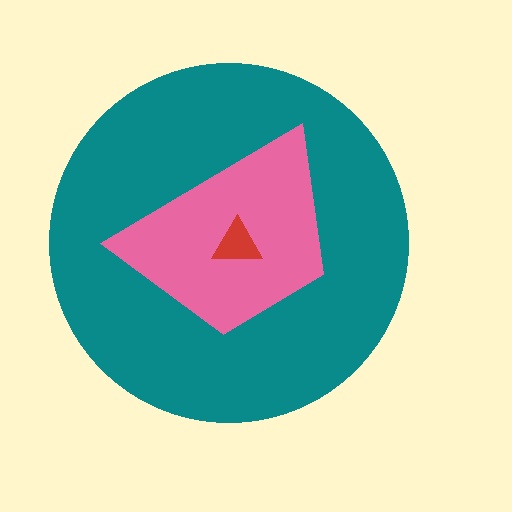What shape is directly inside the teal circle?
The pink trapezoid.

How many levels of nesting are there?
3.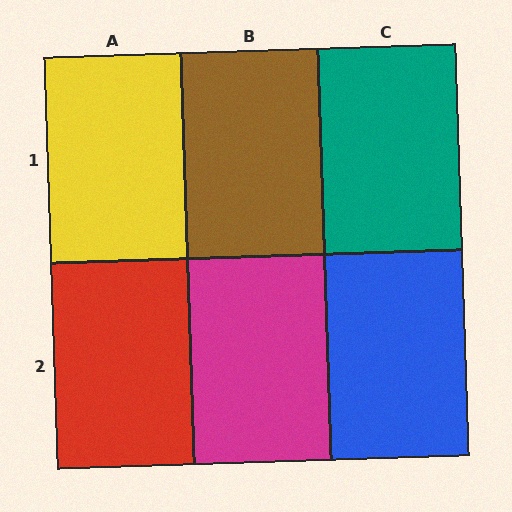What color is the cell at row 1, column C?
Teal.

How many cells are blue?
1 cell is blue.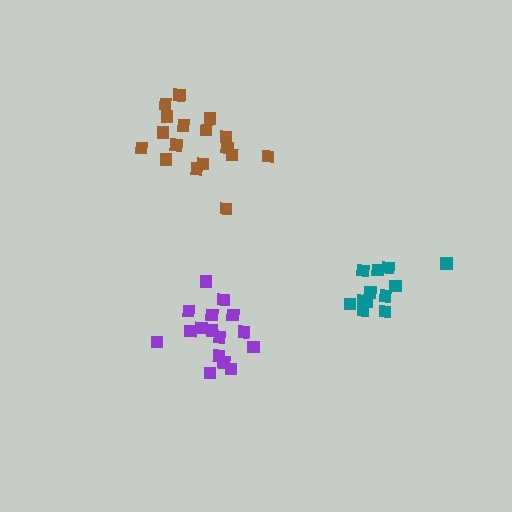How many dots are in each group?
Group 1: 12 dots, Group 2: 17 dots, Group 3: 16 dots (45 total).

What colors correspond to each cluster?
The clusters are colored: teal, brown, purple.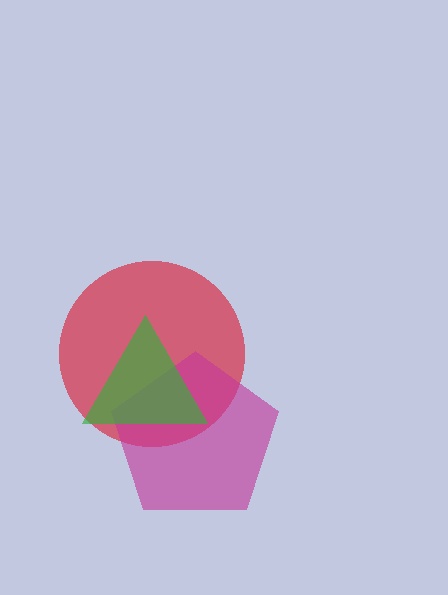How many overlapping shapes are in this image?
There are 3 overlapping shapes in the image.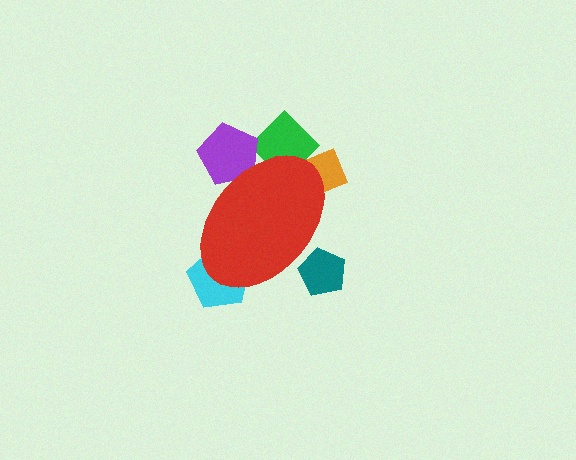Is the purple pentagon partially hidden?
Yes, the purple pentagon is partially hidden behind the red ellipse.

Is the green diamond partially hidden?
Yes, the green diamond is partially hidden behind the red ellipse.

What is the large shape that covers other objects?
A red ellipse.